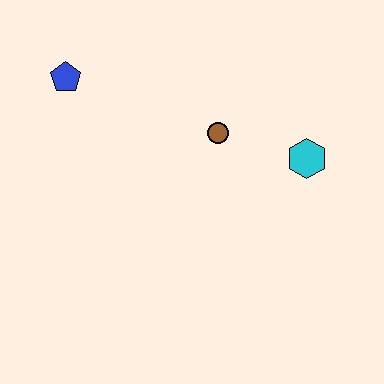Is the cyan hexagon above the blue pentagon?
No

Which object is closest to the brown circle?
The cyan hexagon is closest to the brown circle.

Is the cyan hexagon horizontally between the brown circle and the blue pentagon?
No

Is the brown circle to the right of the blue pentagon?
Yes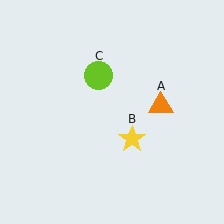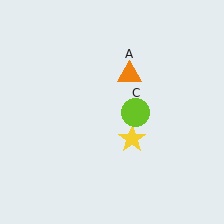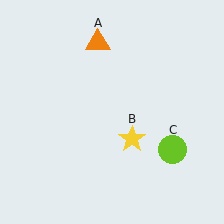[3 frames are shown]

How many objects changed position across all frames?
2 objects changed position: orange triangle (object A), lime circle (object C).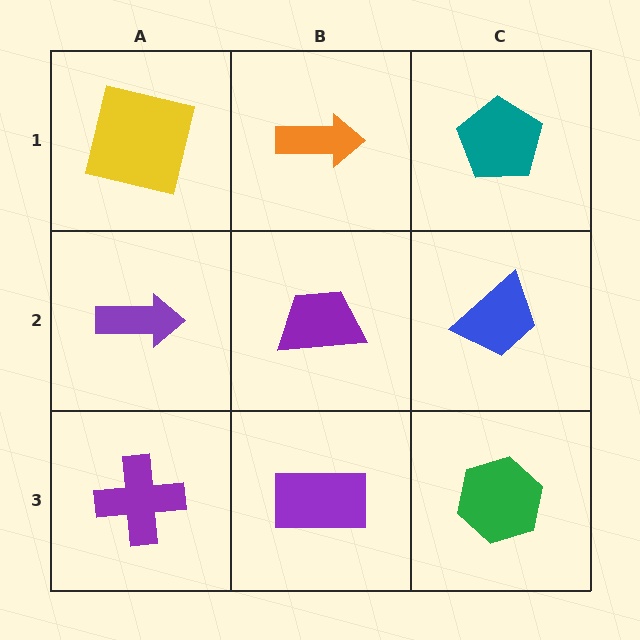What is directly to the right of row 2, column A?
A purple trapezoid.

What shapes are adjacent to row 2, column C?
A teal pentagon (row 1, column C), a green hexagon (row 3, column C), a purple trapezoid (row 2, column B).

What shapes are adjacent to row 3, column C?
A blue trapezoid (row 2, column C), a purple rectangle (row 3, column B).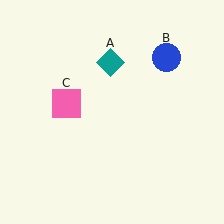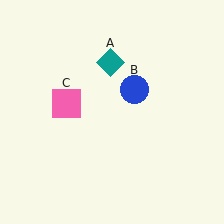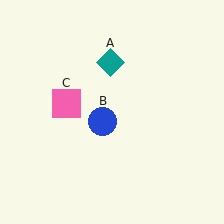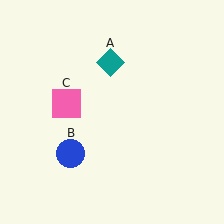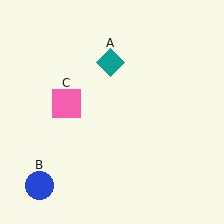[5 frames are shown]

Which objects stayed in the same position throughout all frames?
Teal diamond (object A) and pink square (object C) remained stationary.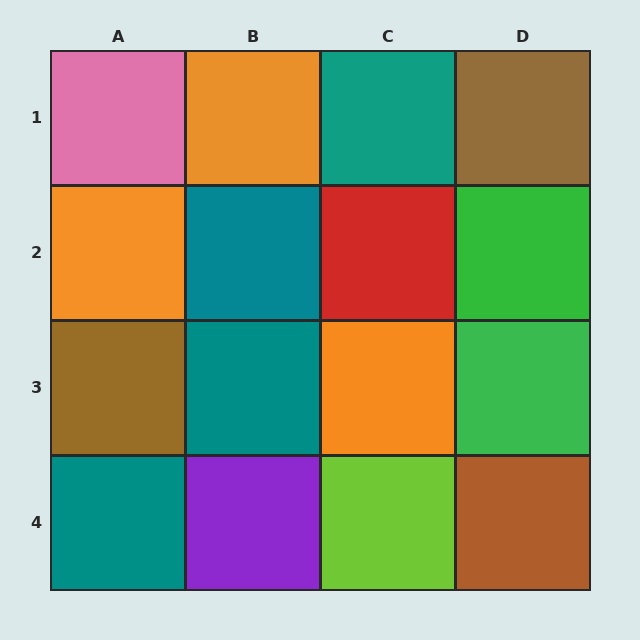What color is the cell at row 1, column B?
Orange.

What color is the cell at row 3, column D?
Green.